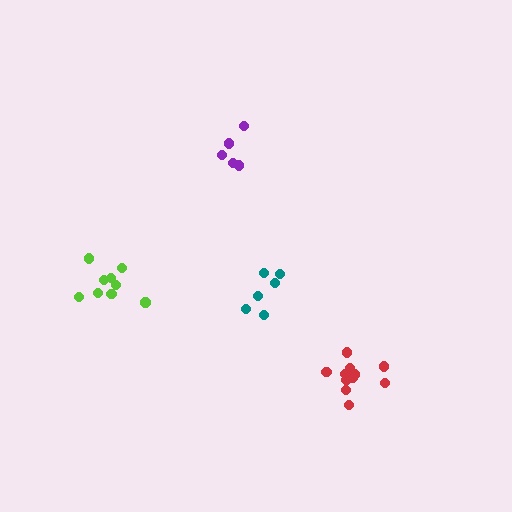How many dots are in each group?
Group 1: 9 dots, Group 2: 11 dots, Group 3: 6 dots, Group 4: 5 dots (31 total).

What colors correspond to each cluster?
The clusters are colored: lime, red, teal, purple.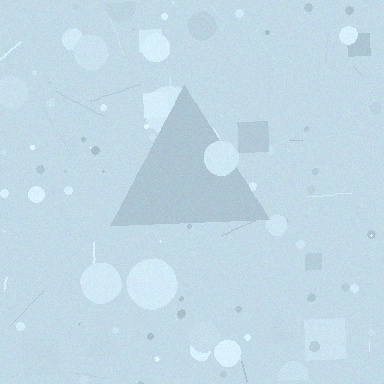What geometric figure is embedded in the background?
A triangle is embedded in the background.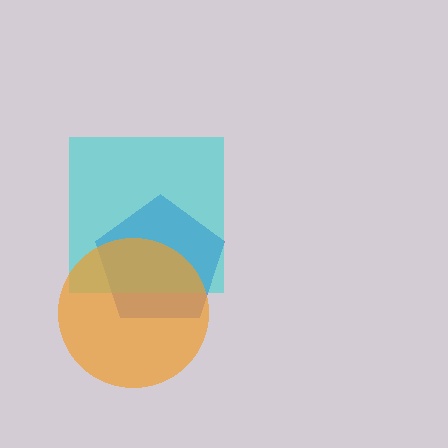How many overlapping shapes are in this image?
There are 3 overlapping shapes in the image.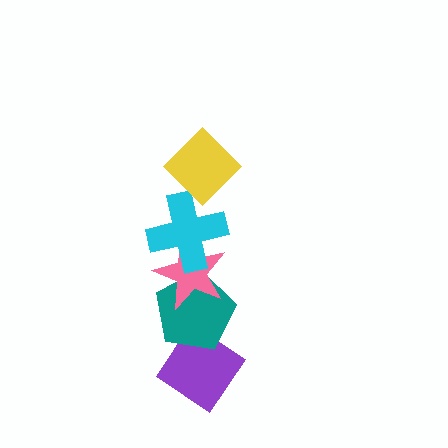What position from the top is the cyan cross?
The cyan cross is 2nd from the top.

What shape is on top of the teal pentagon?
The pink star is on top of the teal pentagon.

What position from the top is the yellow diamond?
The yellow diamond is 1st from the top.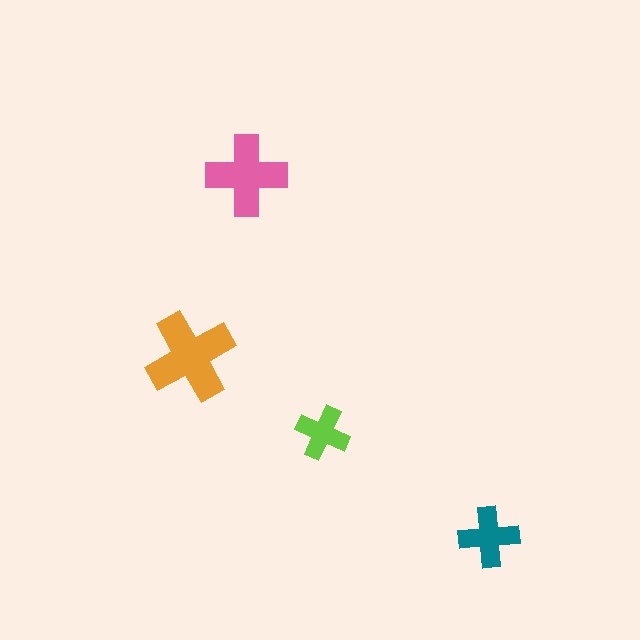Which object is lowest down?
The teal cross is bottommost.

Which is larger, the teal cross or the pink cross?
The pink one.